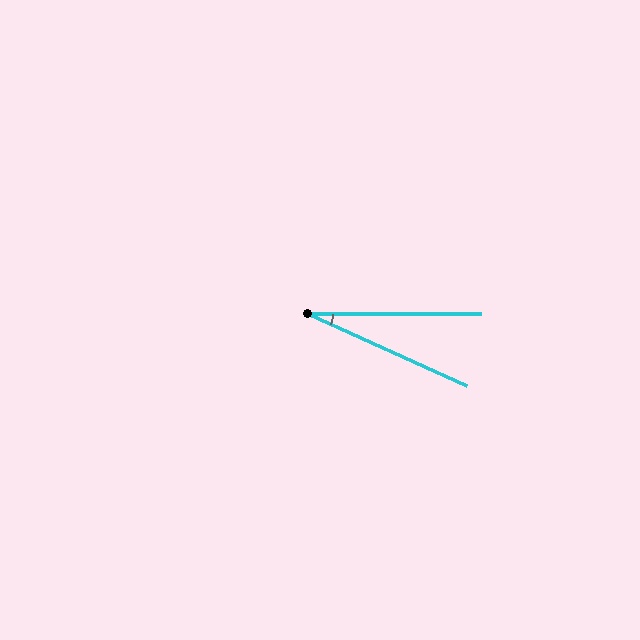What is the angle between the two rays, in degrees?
Approximately 24 degrees.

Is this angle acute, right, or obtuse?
It is acute.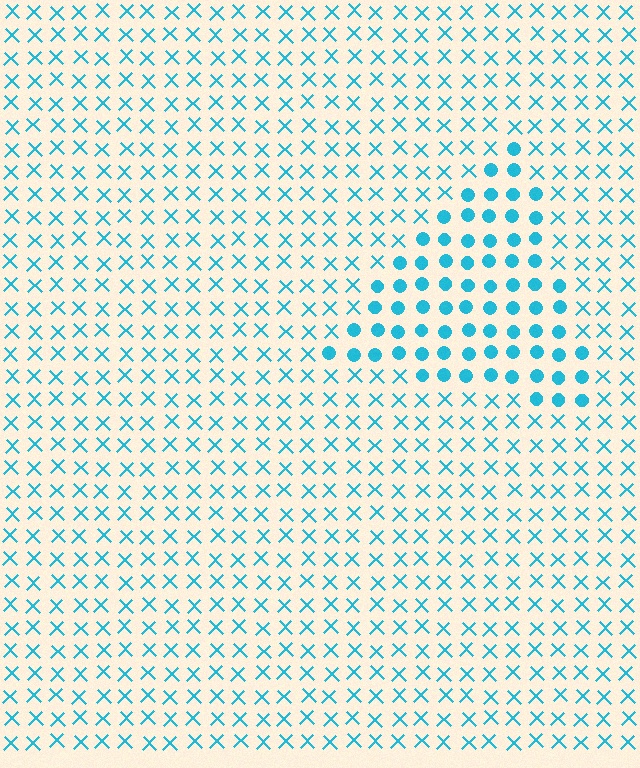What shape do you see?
I see a triangle.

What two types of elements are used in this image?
The image uses circles inside the triangle region and X marks outside it.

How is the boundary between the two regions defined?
The boundary is defined by a change in element shape: circles inside vs. X marks outside. All elements share the same color and spacing.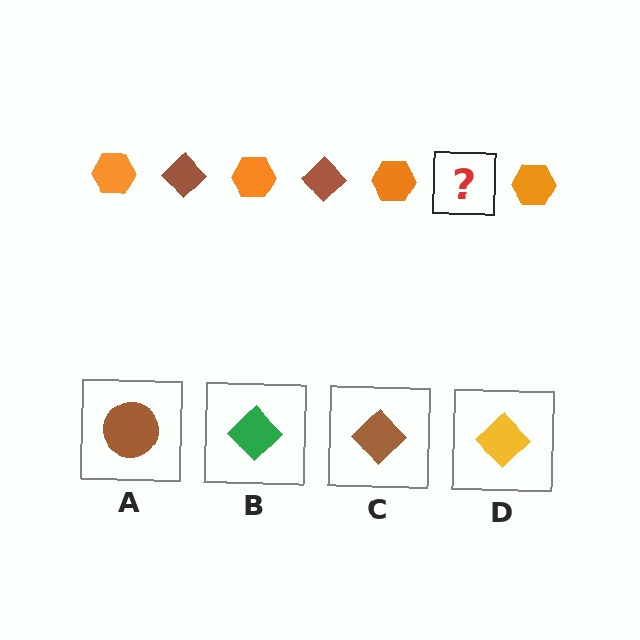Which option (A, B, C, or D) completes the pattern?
C.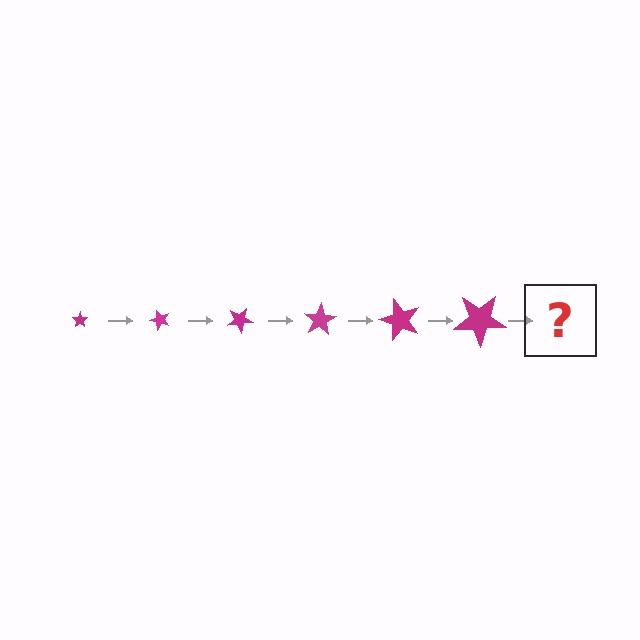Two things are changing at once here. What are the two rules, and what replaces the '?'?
The two rules are that the star grows larger each step and it rotates 50 degrees each step. The '?' should be a star, larger than the previous one and rotated 300 degrees from the start.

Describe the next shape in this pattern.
It should be a star, larger than the previous one and rotated 300 degrees from the start.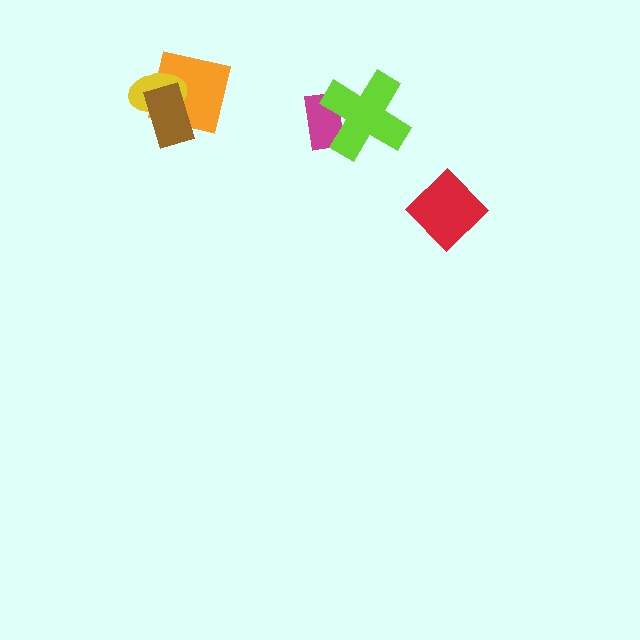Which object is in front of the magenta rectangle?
The lime cross is in front of the magenta rectangle.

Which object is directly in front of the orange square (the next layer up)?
The yellow ellipse is directly in front of the orange square.